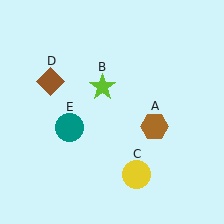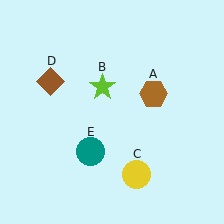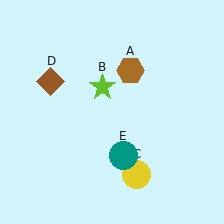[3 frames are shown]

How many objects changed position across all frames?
2 objects changed position: brown hexagon (object A), teal circle (object E).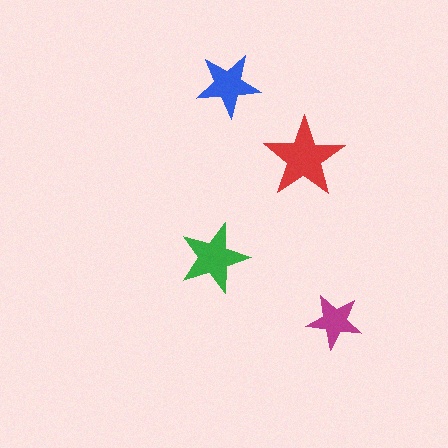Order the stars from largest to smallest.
the red one, the green one, the blue one, the magenta one.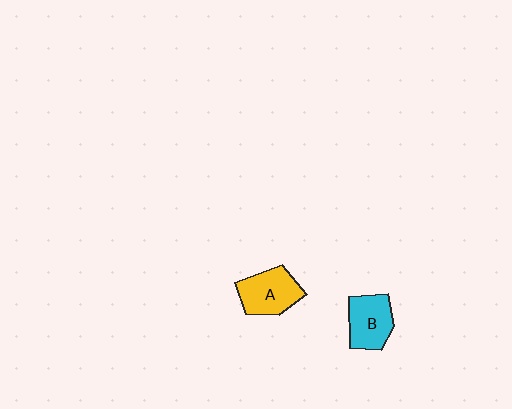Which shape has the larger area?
Shape A (yellow).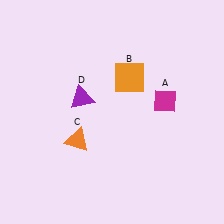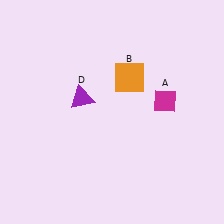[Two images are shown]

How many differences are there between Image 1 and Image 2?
There is 1 difference between the two images.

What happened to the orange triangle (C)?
The orange triangle (C) was removed in Image 2. It was in the bottom-left area of Image 1.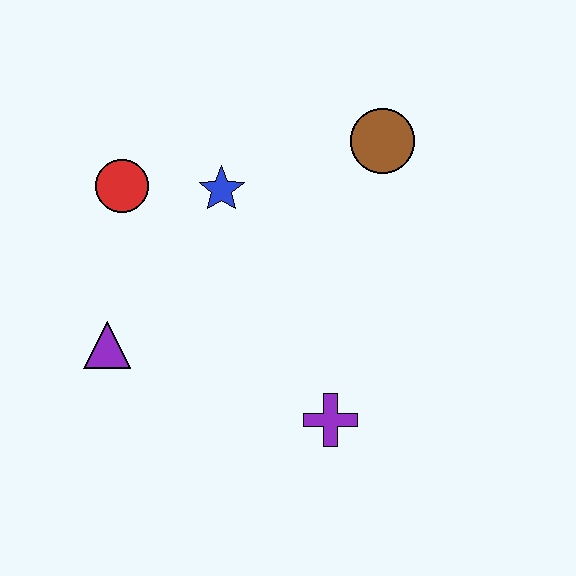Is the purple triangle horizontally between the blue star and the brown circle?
No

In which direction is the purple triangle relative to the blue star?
The purple triangle is below the blue star.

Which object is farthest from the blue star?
The purple cross is farthest from the blue star.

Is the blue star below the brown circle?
Yes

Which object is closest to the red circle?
The blue star is closest to the red circle.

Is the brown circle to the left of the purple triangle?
No